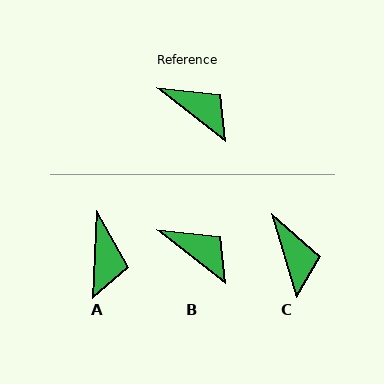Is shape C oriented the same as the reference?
No, it is off by about 36 degrees.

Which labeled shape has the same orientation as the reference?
B.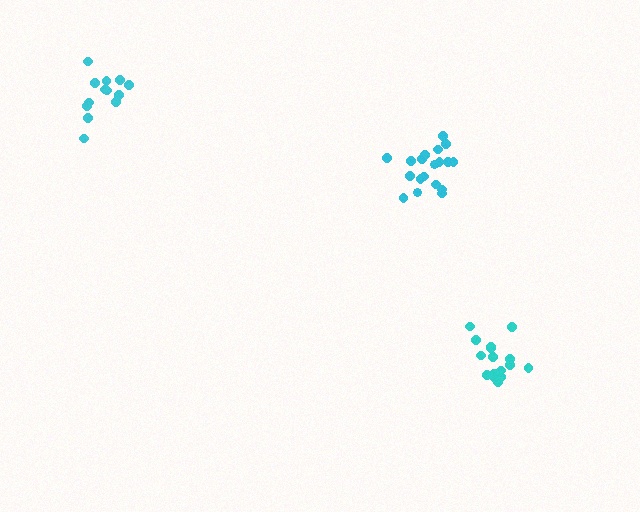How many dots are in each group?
Group 1: 16 dots, Group 2: 19 dots, Group 3: 13 dots (48 total).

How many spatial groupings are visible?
There are 3 spatial groupings.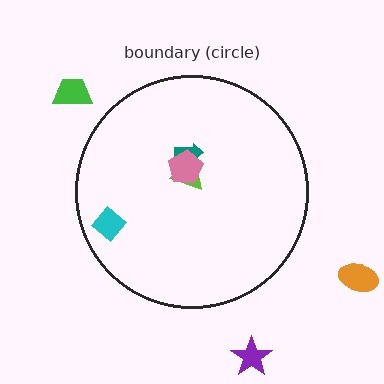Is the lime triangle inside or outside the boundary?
Inside.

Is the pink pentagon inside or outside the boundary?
Inside.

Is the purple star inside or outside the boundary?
Outside.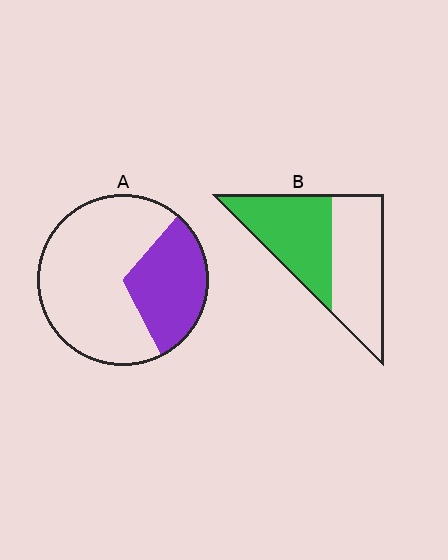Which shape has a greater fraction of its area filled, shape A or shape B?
Shape B.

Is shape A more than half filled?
No.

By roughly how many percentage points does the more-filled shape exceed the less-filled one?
By roughly 15 percentage points (B over A).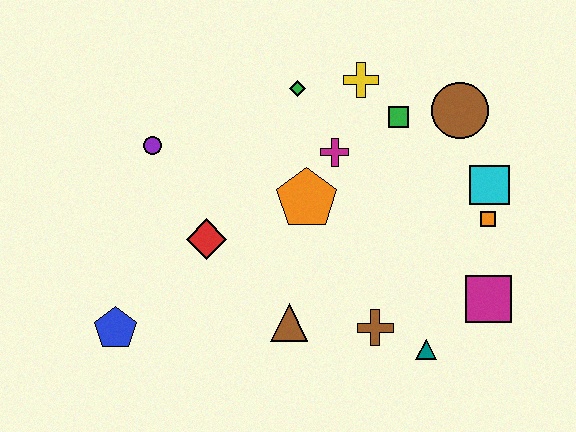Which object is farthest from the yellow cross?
The blue pentagon is farthest from the yellow cross.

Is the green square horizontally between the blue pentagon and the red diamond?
No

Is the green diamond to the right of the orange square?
No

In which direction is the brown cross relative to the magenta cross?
The brown cross is below the magenta cross.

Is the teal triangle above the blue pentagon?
No